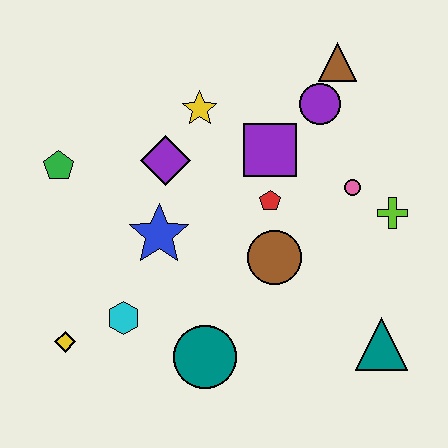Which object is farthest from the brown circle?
The green pentagon is farthest from the brown circle.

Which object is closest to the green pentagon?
The purple diamond is closest to the green pentagon.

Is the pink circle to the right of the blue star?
Yes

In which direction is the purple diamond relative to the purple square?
The purple diamond is to the left of the purple square.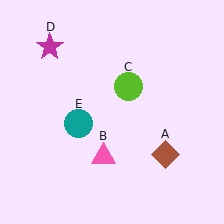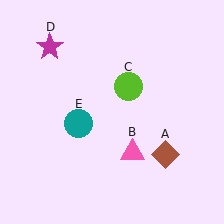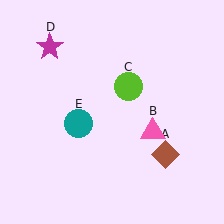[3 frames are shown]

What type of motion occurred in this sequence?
The pink triangle (object B) rotated counterclockwise around the center of the scene.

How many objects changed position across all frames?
1 object changed position: pink triangle (object B).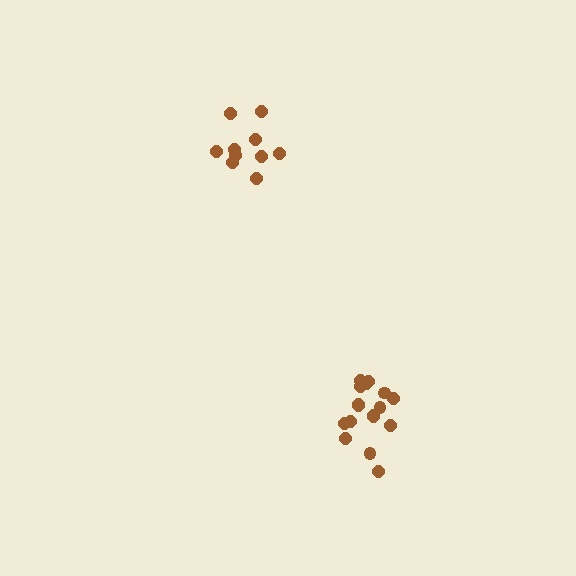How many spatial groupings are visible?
There are 2 spatial groupings.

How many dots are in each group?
Group 1: 11 dots, Group 2: 17 dots (28 total).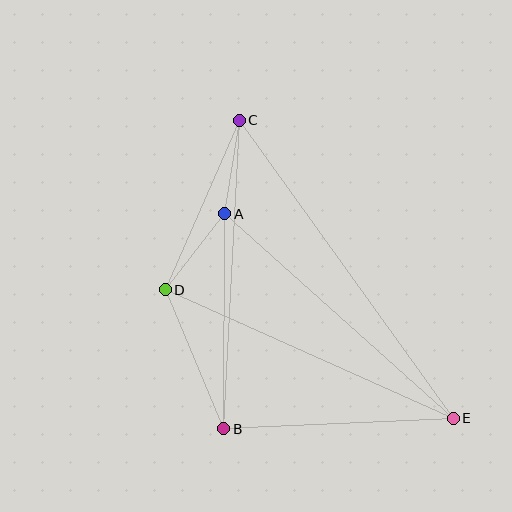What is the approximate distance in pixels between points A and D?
The distance between A and D is approximately 97 pixels.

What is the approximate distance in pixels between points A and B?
The distance between A and B is approximately 215 pixels.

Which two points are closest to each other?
Points A and C are closest to each other.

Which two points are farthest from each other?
Points C and E are farthest from each other.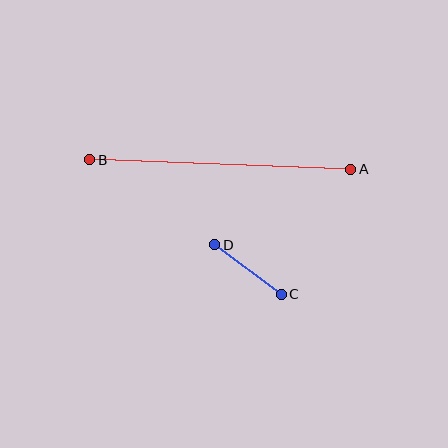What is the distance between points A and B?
The distance is approximately 261 pixels.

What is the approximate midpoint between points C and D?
The midpoint is at approximately (248, 269) pixels.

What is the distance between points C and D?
The distance is approximately 83 pixels.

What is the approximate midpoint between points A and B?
The midpoint is at approximately (220, 164) pixels.